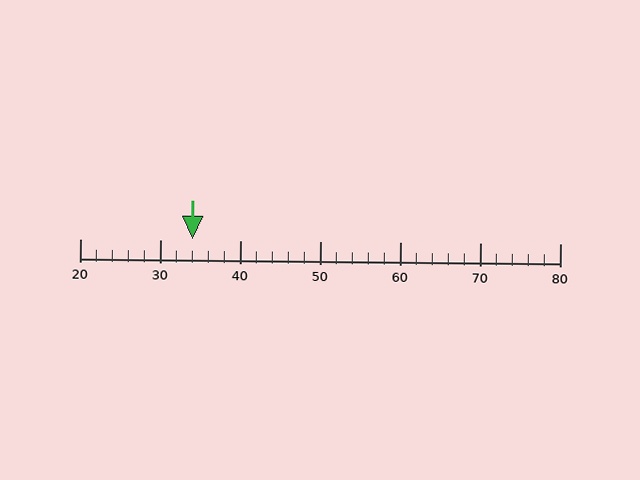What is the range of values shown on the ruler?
The ruler shows values from 20 to 80.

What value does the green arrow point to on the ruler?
The green arrow points to approximately 34.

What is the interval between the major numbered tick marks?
The major tick marks are spaced 10 units apart.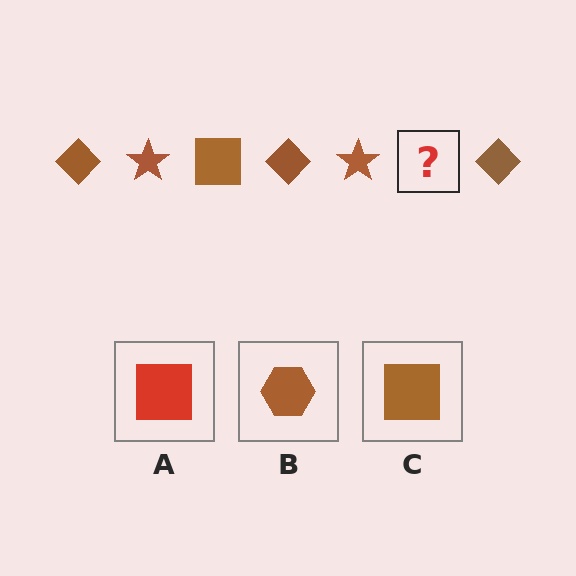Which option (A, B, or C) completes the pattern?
C.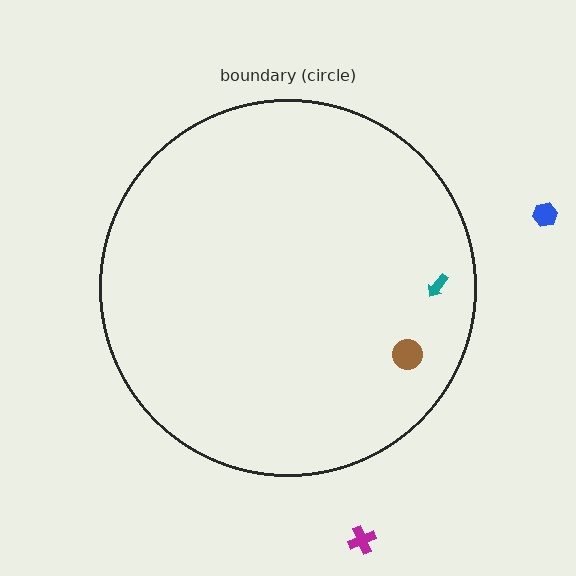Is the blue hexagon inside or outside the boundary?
Outside.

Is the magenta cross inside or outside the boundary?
Outside.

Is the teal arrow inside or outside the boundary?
Inside.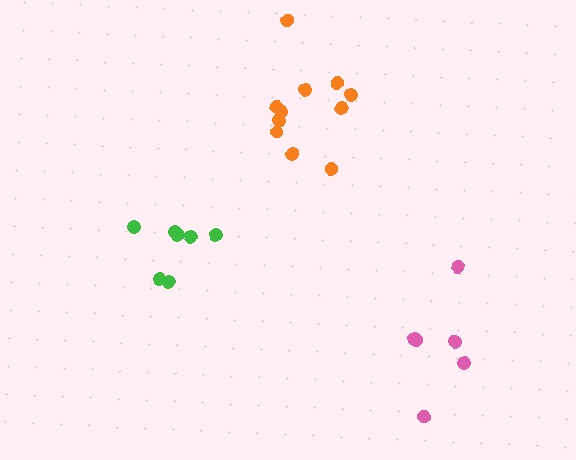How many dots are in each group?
Group 1: 7 dots, Group 2: 6 dots, Group 3: 11 dots (24 total).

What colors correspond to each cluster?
The clusters are colored: green, pink, orange.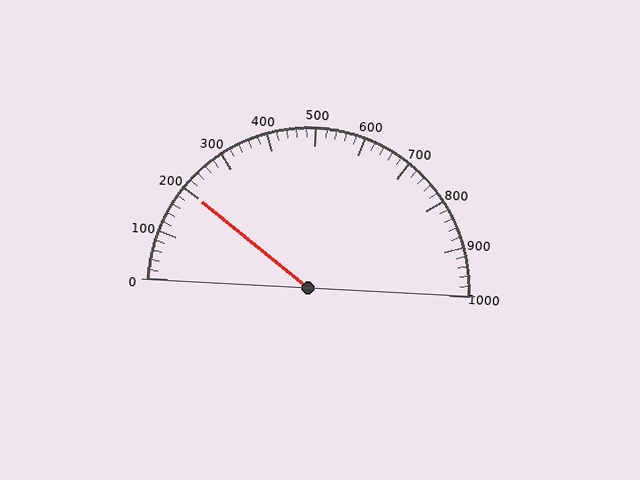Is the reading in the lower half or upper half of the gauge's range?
The reading is in the lower half of the range (0 to 1000).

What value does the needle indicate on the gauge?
The needle indicates approximately 200.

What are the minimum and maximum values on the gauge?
The gauge ranges from 0 to 1000.